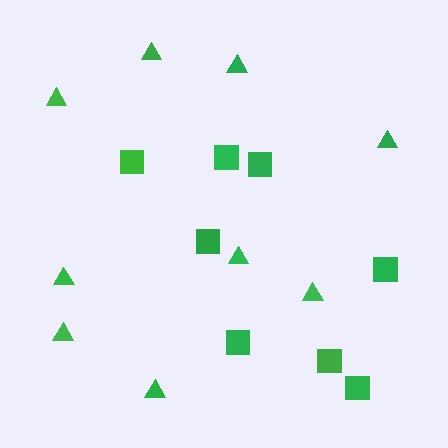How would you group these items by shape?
There are 2 groups: one group of triangles (9) and one group of squares (8).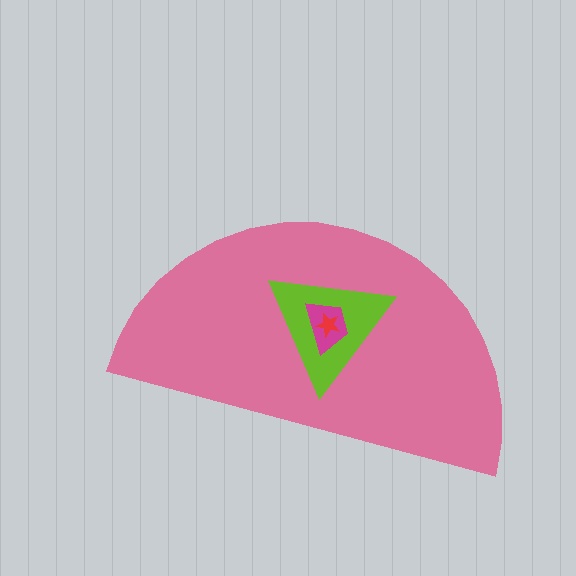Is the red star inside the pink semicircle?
Yes.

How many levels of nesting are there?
4.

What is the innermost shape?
The red star.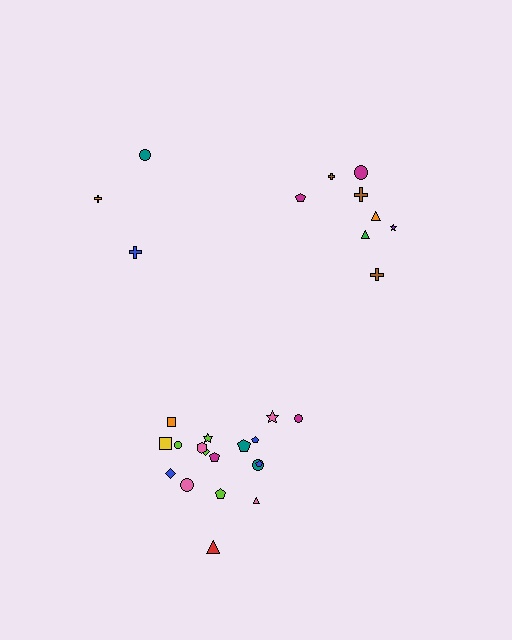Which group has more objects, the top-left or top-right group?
The top-right group.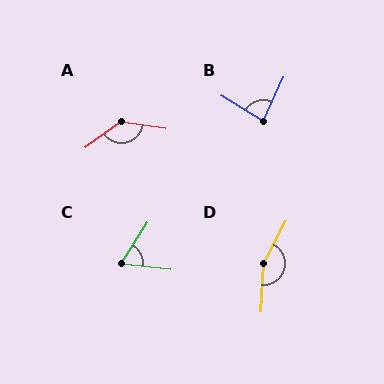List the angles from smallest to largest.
C (64°), B (84°), A (137°), D (156°).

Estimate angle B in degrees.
Approximately 84 degrees.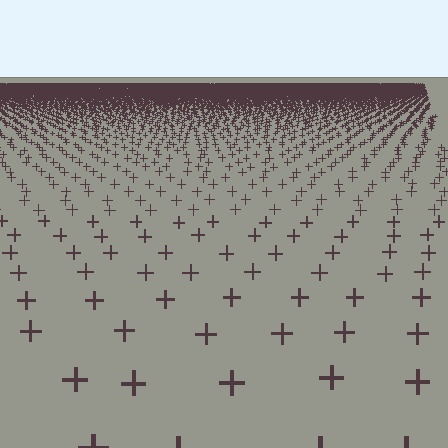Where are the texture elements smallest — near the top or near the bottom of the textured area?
Near the top.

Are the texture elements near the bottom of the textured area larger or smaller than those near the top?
Larger. Near the bottom, elements are closer to the viewer and appear at a bigger on-screen size.